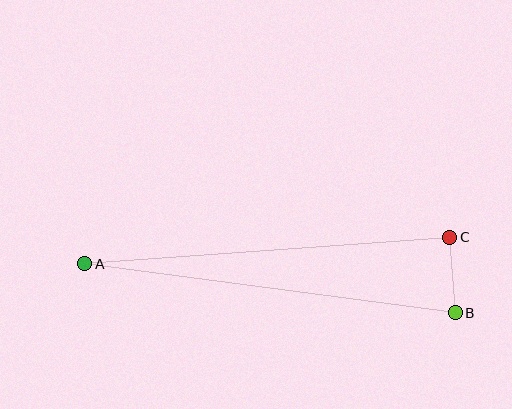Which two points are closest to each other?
Points B and C are closest to each other.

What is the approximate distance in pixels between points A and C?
The distance between A and C is approximately 366 pixels.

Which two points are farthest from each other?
Points A and B are farthest from each other.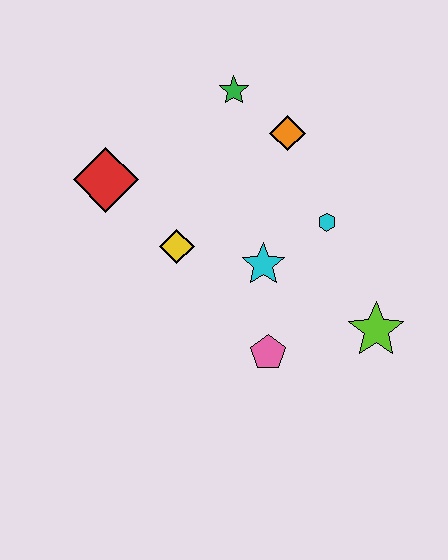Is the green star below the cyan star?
No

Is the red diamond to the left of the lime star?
Yes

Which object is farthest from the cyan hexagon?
The red diamond is farthest from the cyan hexagon.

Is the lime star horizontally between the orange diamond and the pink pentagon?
No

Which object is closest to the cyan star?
The cyan hexagon is closest to the cyan star.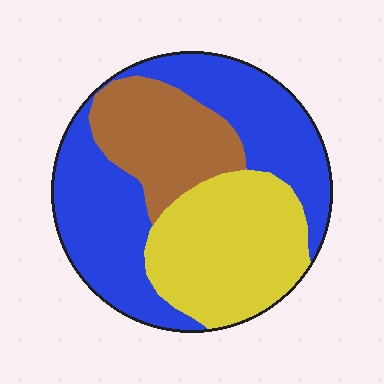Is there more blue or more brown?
Blue.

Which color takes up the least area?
Brown, at roughly 20%.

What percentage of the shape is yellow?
Yellow covers about 30% of the shape.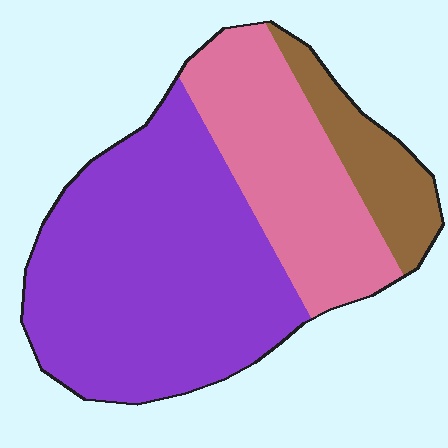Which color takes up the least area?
Brown, at roughly 15%.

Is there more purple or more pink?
Purple.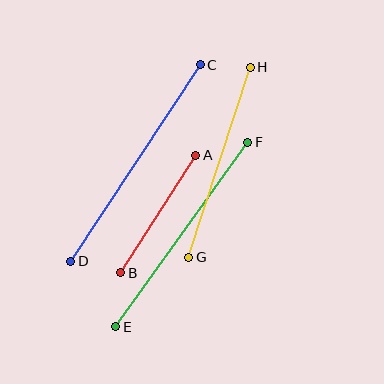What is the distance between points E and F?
The distance is approximately 227 pixels.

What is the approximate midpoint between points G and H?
The midpoint is at approximately (219, 162) pixels.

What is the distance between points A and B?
The distance is approximately 140 pixels.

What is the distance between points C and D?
The distance is approximately 236 pixels.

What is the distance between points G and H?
The distance is approximately 200 pixels.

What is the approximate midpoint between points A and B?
The midpoint is at approximately (158, 214) pixels.